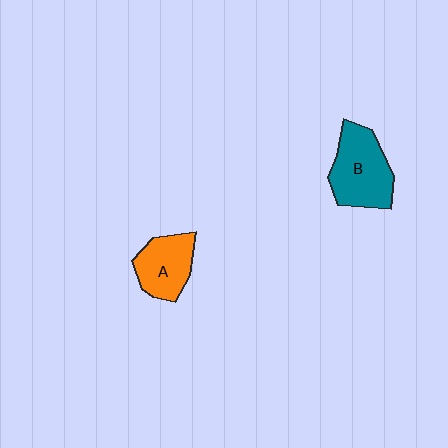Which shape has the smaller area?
Shape A (orange).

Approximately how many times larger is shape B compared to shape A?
Approximately 1.4 times.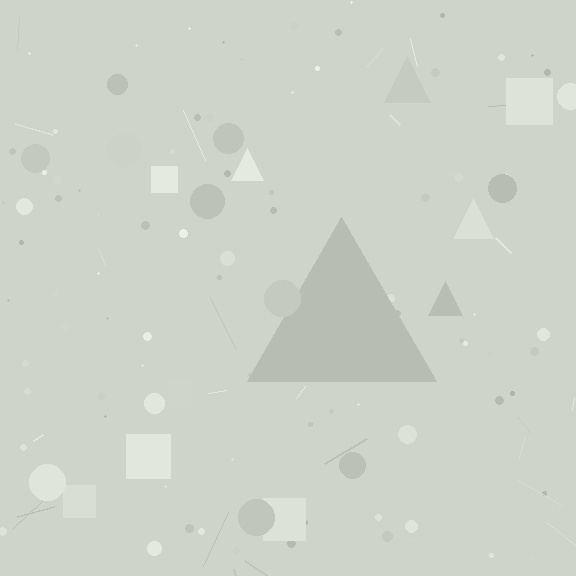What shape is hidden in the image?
A triangle is hidden in the image.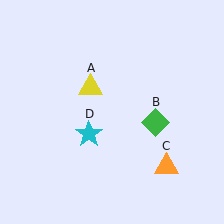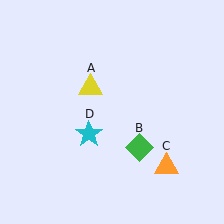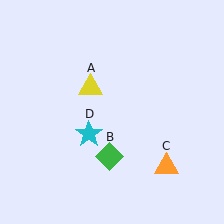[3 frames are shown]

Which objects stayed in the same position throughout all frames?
Yellow triangle (object A) and orange triangle (object C) and cyan star (object D) remained stationary.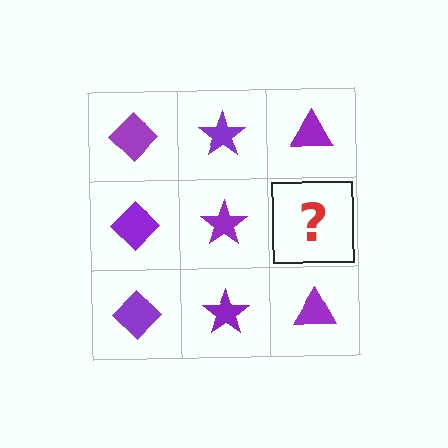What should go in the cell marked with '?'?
The missing cell should contain a purple triangle.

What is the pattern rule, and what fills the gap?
The rule is that each column has a consistent shape. The gap should be filled with a purple triangle.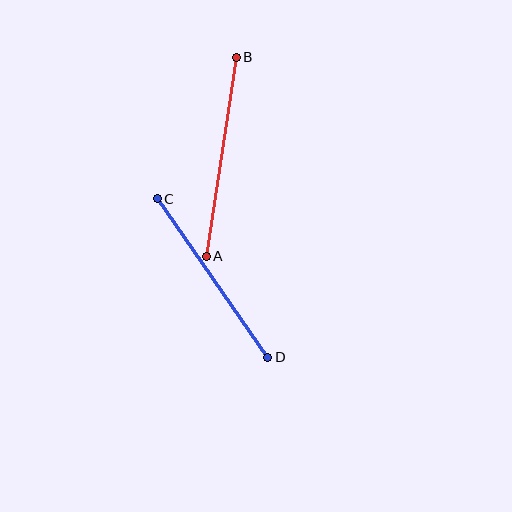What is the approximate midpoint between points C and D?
The midpoint is at approximately (213, 278) pixels.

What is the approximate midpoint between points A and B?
The midpoint is at approximately (221, 157) pixels.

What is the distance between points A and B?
The distance is approximately 201 pixels.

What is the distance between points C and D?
The distance is approximately 193 pixels.